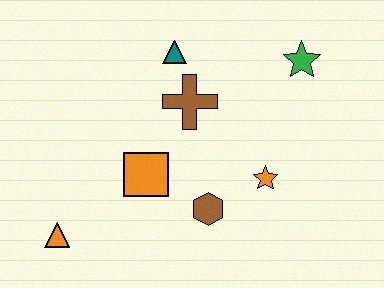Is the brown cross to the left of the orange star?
Yes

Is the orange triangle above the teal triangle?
No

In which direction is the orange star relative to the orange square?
The orange star is to the right of the orange square.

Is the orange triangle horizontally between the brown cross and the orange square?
No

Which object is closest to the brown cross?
The teal triangle is closest to the brown cross.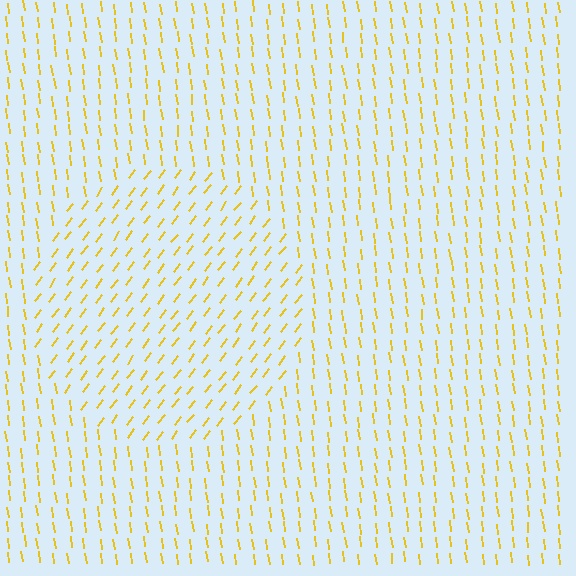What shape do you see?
I see a circle.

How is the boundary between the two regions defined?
The boundary is defined purely by a change in line orientation (approximately 45 degrees difference). All lines are the same color and thickness.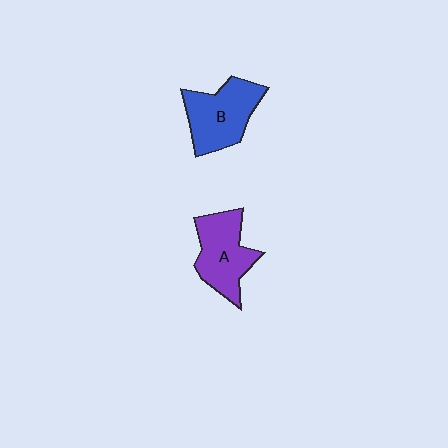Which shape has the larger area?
Shape B (blue).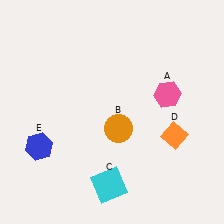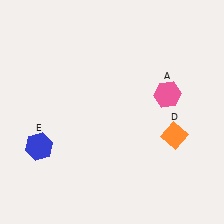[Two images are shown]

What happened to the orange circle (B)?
The orange circle (B) was removed in Image 2. It was in the bottom-right area of Image 1.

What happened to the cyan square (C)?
The cyan square (C) was removed in Image 2. It was in the bottom-left area of Image 1.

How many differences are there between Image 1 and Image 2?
There are 2 differences between the two images.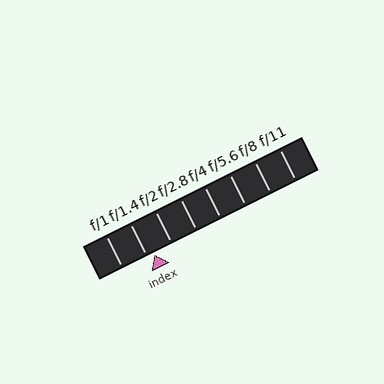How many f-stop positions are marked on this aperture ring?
There are 8 f-stop positions marked.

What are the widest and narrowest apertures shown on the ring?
The widest aperture shown is f/1 and the narrowest is f/11.